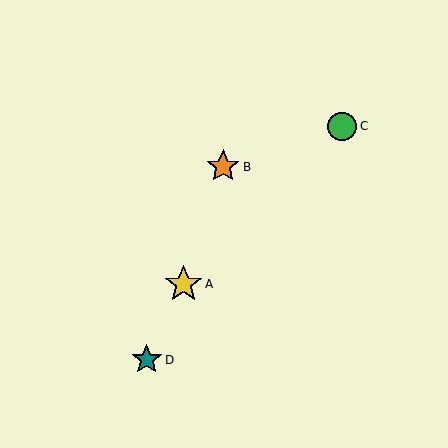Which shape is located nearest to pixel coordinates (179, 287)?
The yellow star (labeled A) at (183, 284) is nearest to that location.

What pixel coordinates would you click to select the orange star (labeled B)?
Click at (223, 167) to select the orange star B.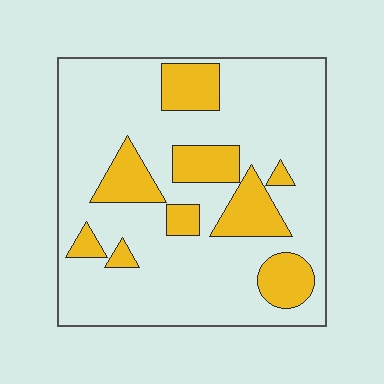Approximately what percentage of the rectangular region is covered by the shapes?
Approximately 25%.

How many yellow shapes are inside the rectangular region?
9.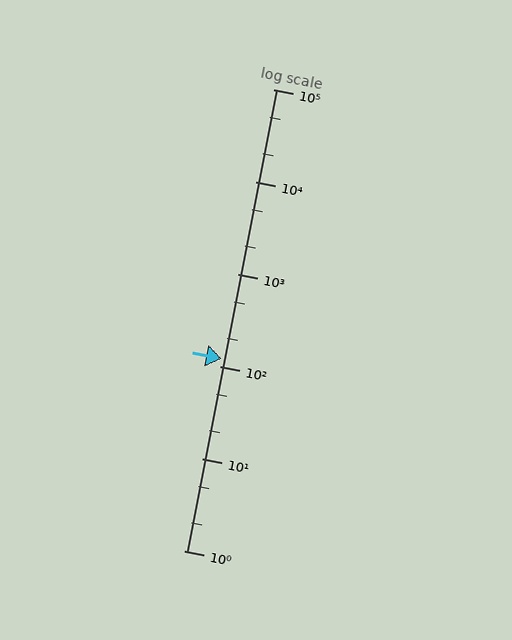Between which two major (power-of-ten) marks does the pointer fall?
The pointer is between 100 and 1000.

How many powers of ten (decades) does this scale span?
The scale spans 5 decades, from 1 to 100000.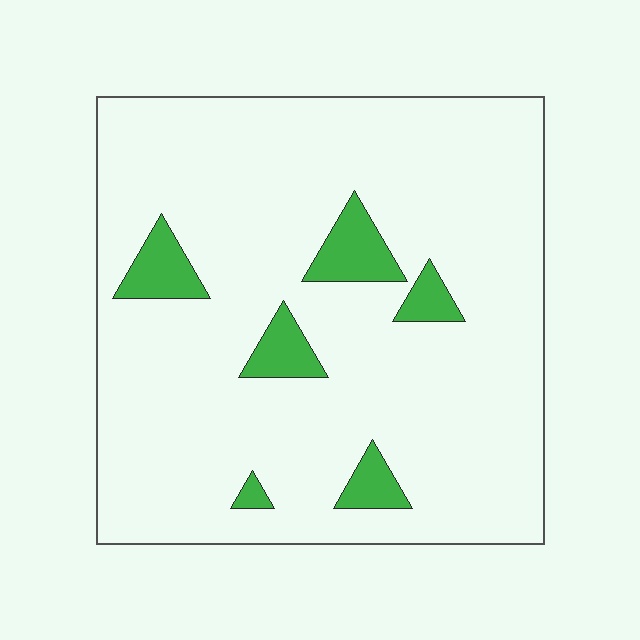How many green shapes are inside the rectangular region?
6.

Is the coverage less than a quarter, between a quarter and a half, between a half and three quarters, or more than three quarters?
Less than a quarter.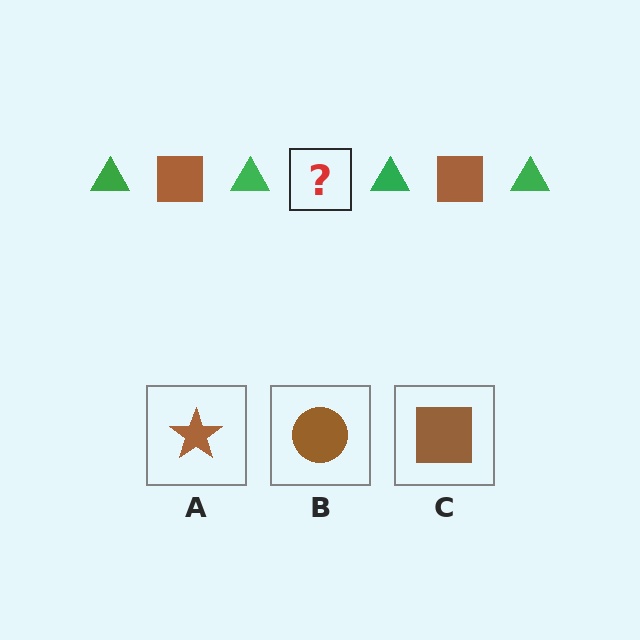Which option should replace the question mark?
Option C.